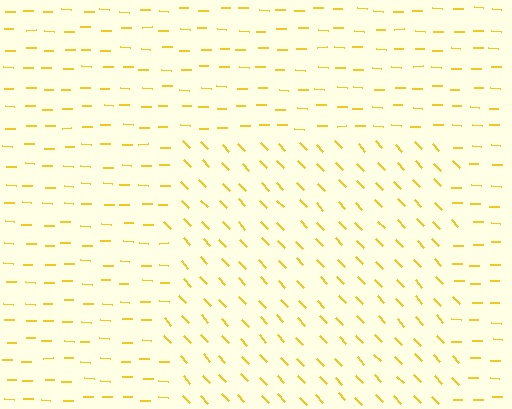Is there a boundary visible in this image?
Yes, there is a texture boundary formed by a change in line orientation.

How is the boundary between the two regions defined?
The boundary is defined purely by a change in line orientation (approximately 45 degrees difference). All lines are the same color and thickness.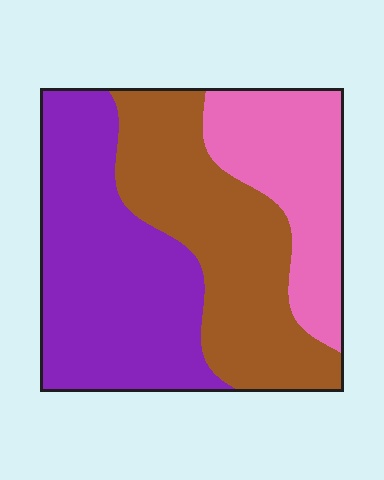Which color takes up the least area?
Pink, at roughly 25%.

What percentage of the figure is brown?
Brown takes up about three eighths (3/8) of the figure.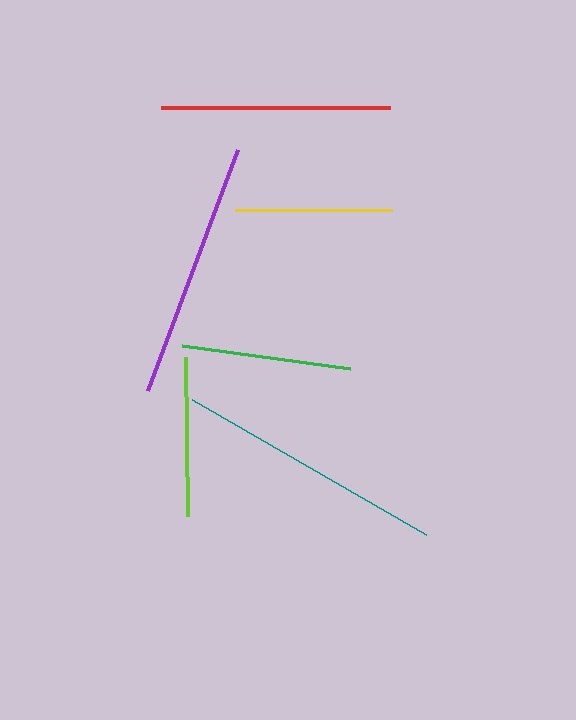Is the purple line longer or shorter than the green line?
The purple line is longer than the green line.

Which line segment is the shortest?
The yellow line is the shortest at approximately 157 pixels.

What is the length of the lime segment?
The lime segment is approximately 159 pixels long.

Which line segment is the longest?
The teal line is the longest at approximately 271 pixels.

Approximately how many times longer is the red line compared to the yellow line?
The red line is approximately 1.5 times the length of the yellow line.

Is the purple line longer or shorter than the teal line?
The teal line is longer than the purple line.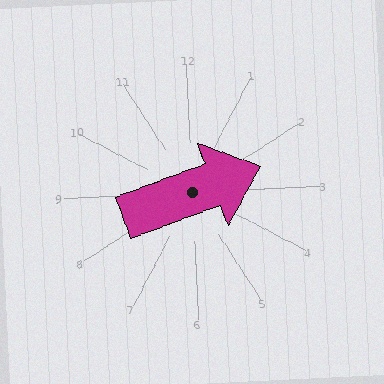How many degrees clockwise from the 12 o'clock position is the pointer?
Approximately 72 degrees.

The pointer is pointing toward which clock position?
Roughly 2 o'clock.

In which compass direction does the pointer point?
East.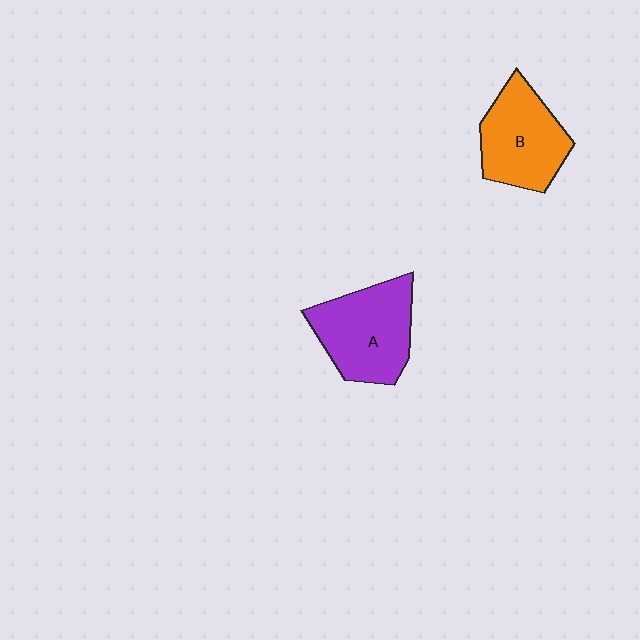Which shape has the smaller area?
Shape B (orange).